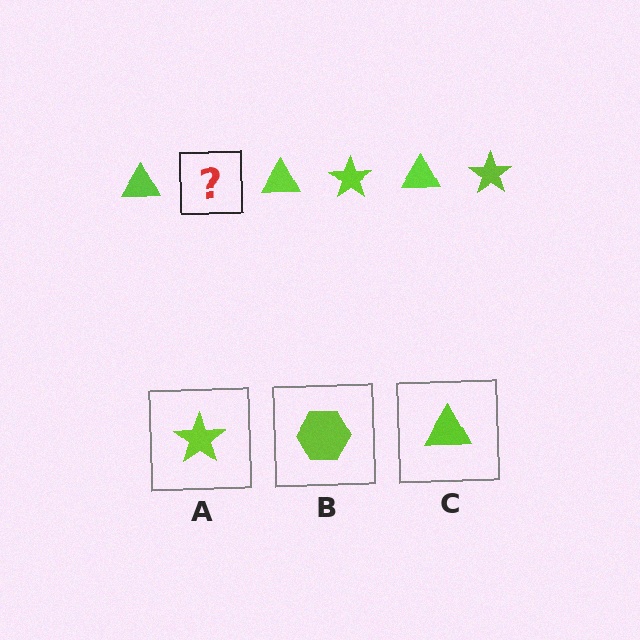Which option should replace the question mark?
Option A.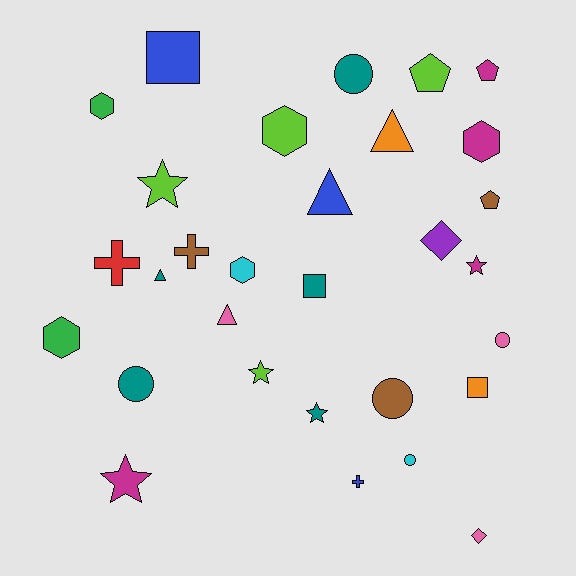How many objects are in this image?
There are 30 objects.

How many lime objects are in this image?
There are 4 lime objects.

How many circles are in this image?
There are 5 circles.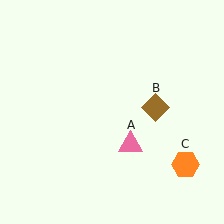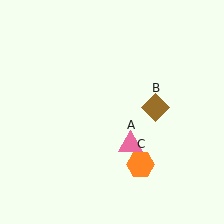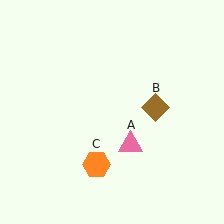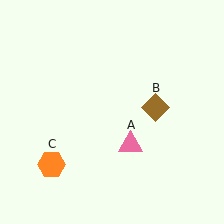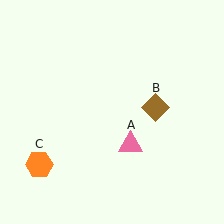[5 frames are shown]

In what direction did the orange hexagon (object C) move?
The orange hexagon (object C) moved left.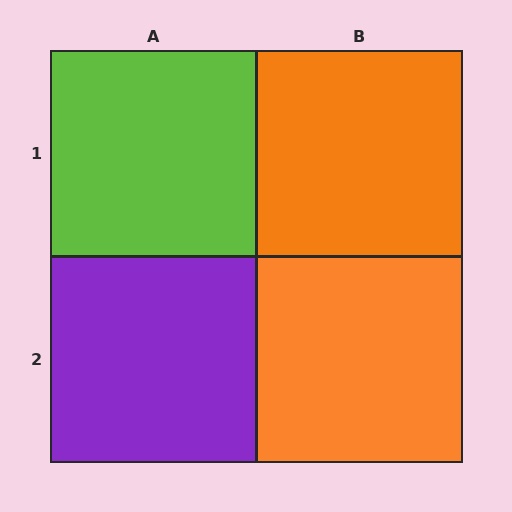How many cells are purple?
1 cell is purple.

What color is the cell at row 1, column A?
Lime.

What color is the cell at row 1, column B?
Orange.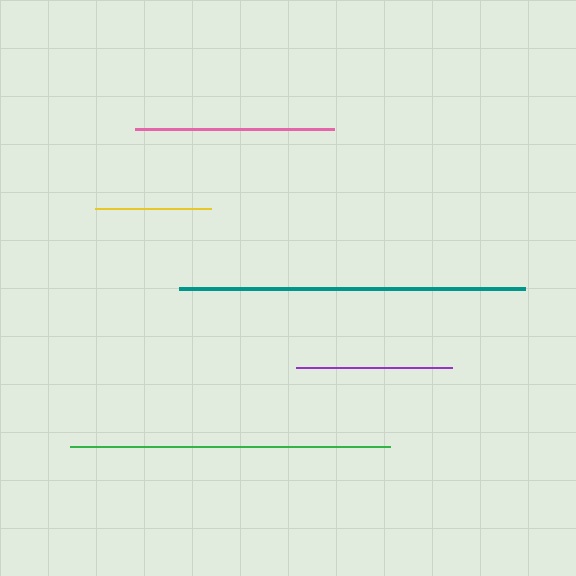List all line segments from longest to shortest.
From longest to shortest: teal, green, pink, purple, yellow.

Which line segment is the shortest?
The yellow line is the shortest at approximately 117 pixels.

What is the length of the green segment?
The green segment is approximately 321 pixels long.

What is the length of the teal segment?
The teal segment is approximately 347 pixels long.